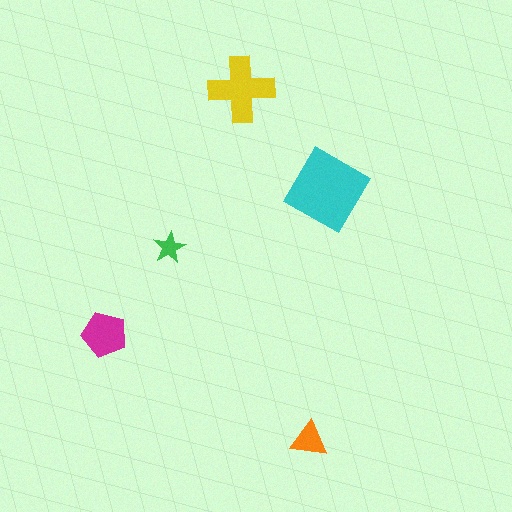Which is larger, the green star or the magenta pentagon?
The magenta pentagon.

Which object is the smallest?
The green star.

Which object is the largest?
The cyan square.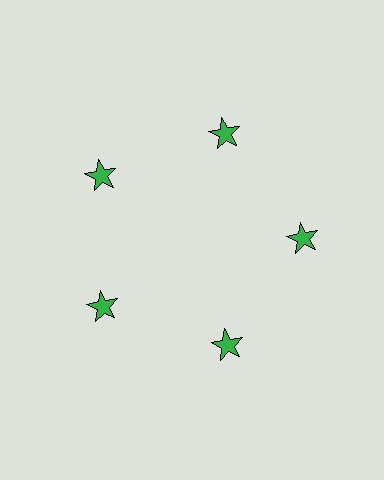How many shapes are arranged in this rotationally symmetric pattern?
There are 5 shapes, arranged in 5 groups of 1.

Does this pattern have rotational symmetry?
Yes, this pattern has 5-fold rotational symmetry. It looks the same after rotating 72 degrees around the center.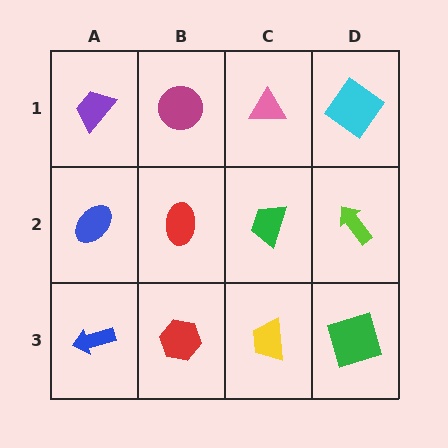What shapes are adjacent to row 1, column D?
A lime arrow (row 2, column D), a pink triangle (row 1, column C).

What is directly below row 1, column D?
A lime arrow.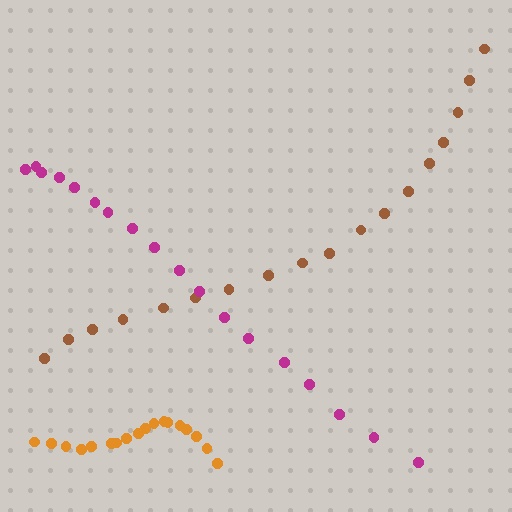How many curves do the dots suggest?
There are 3 distinct paths.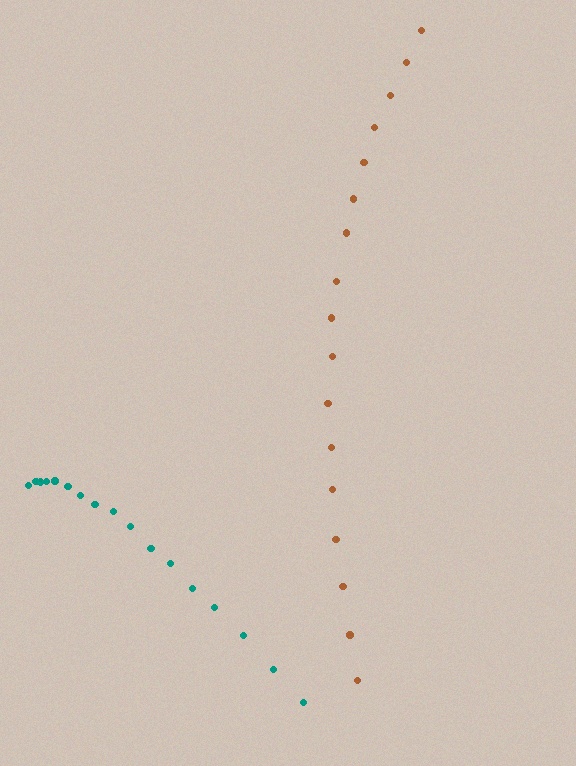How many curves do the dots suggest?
There are 2 distinct paths.